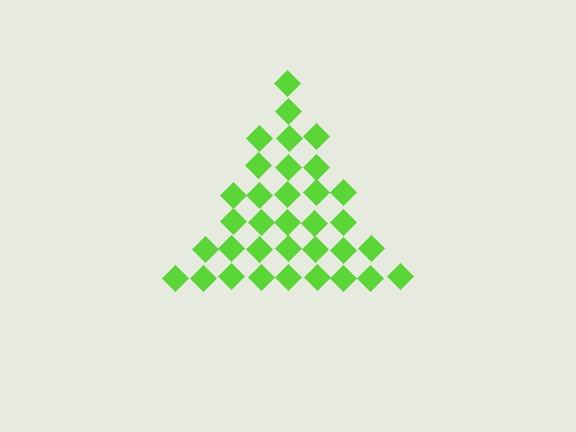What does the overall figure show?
The overall figure shows a triangle.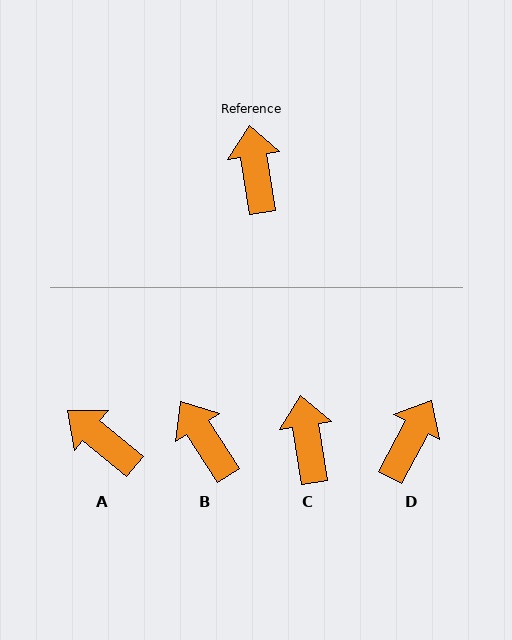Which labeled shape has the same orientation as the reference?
C.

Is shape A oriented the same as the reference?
No, it is off by about 41 degrees.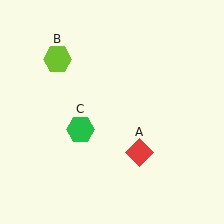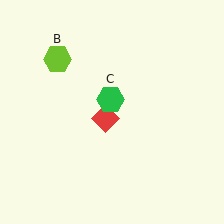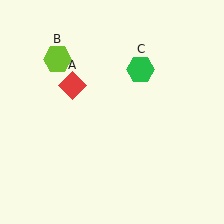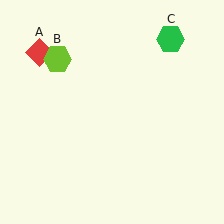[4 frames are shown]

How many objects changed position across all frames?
2 objects changed position: red diamond (object A), green hexagon (object C).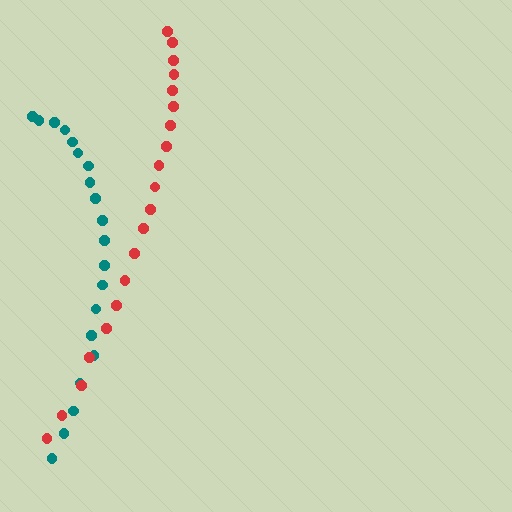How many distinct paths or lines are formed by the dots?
There are 2 distinct paths.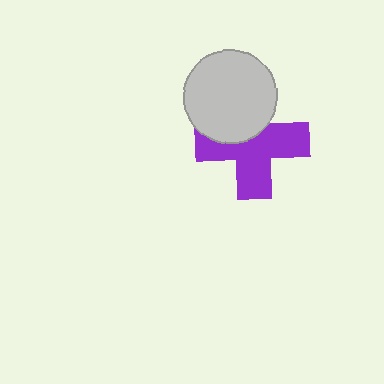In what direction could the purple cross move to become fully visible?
The purple cross could move down. That would shift it out from behind the light gray circle entirely.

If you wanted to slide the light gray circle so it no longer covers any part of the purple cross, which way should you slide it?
Slide it up — that is the most direct way to separate the two shapes.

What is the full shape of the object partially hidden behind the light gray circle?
The partially hidden object is a purple cross.